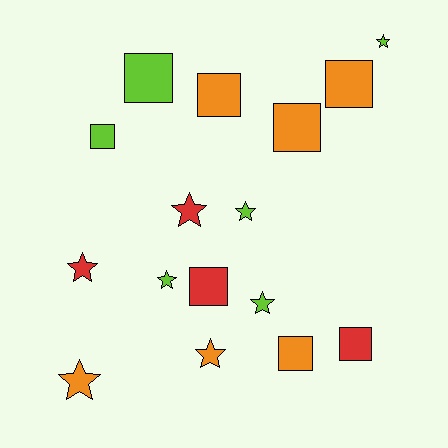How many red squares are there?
There are 2 red squares.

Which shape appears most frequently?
Star, with 8 objects.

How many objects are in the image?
There are 16 objects.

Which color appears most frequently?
Orange, with 6 objects.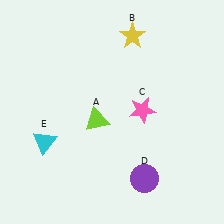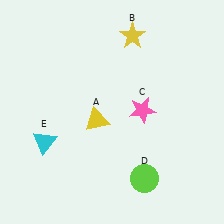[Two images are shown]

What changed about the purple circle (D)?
In Image 1, D is purple. In Image 2, it changed to lime.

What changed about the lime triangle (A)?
In Image 1, A is lime. In Image 2, it changed to yellow.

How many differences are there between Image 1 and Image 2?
There are 2 differences between the two images.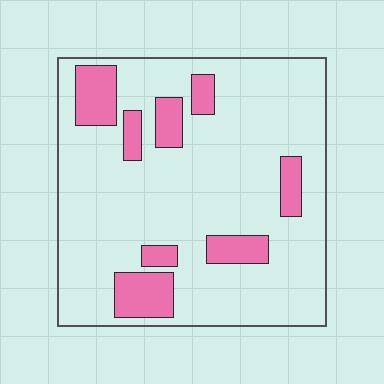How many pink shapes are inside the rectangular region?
8.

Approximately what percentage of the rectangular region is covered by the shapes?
Approximately 15%.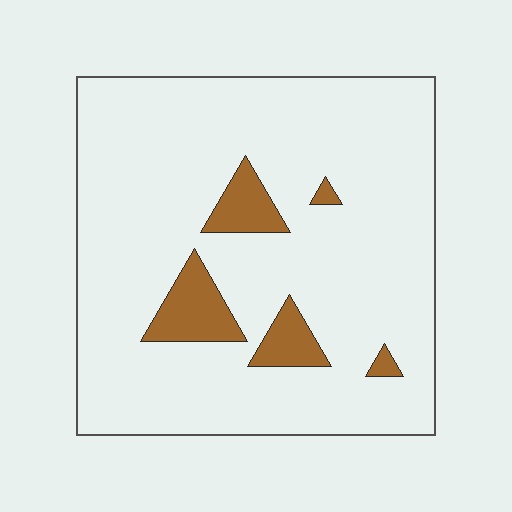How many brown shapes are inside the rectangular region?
5.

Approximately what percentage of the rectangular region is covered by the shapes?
Approximately 10%.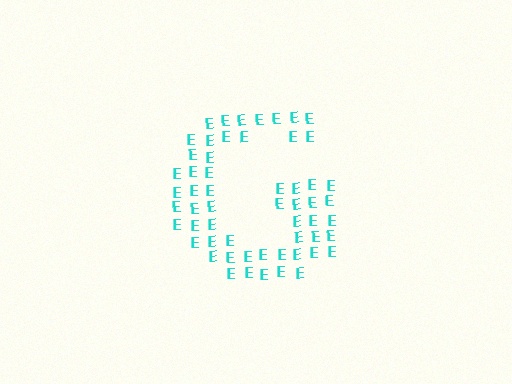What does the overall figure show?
The overall figure shows the letter G.